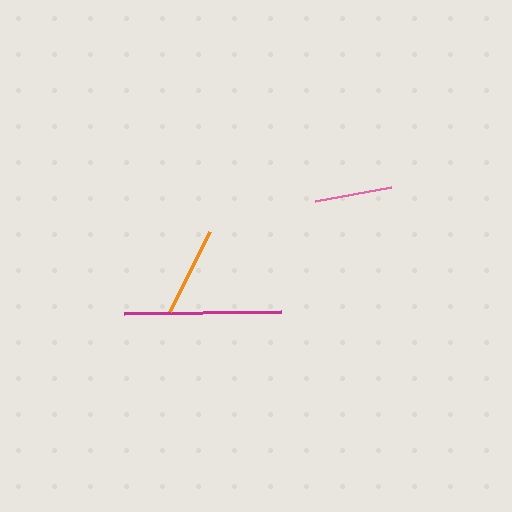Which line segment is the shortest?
The pink line is the shortest at approximately 78 pixels.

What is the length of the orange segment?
The orange segment is approximately 90 pixels long.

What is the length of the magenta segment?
The magenta segment is approximately 157 pixels long.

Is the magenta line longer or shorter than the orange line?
The magenta line is longer than the orange line.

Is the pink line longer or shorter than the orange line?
The orange line is longer than the pink line.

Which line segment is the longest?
The magenta line is the longest at approximately 157 pixels.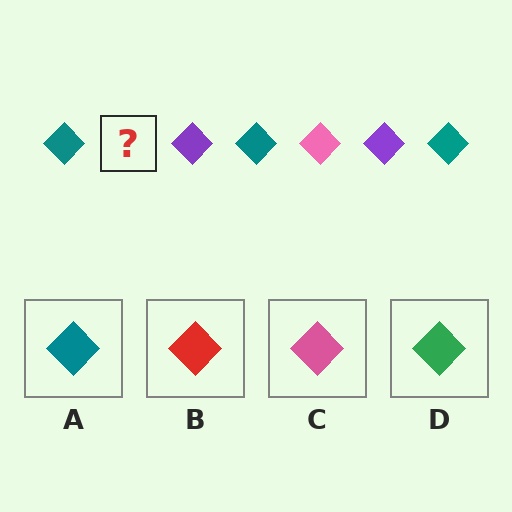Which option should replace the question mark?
Option C.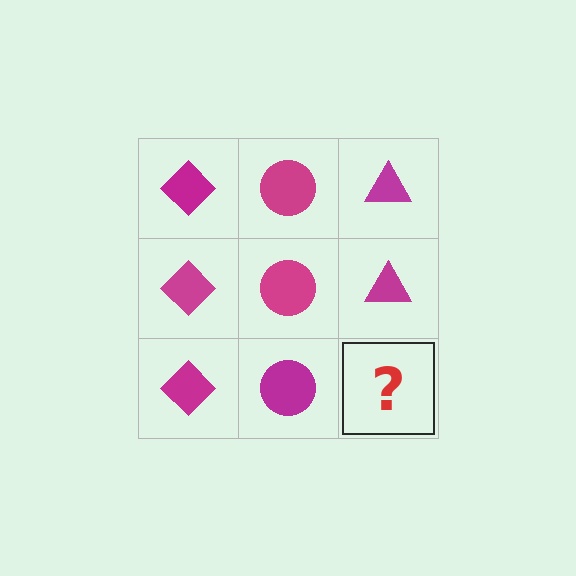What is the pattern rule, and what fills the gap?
The rule is that each column has a consistent shape. The gap should be filled with a magenta triangle.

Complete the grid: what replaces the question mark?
The question mark should be replaced with a magenta triangle.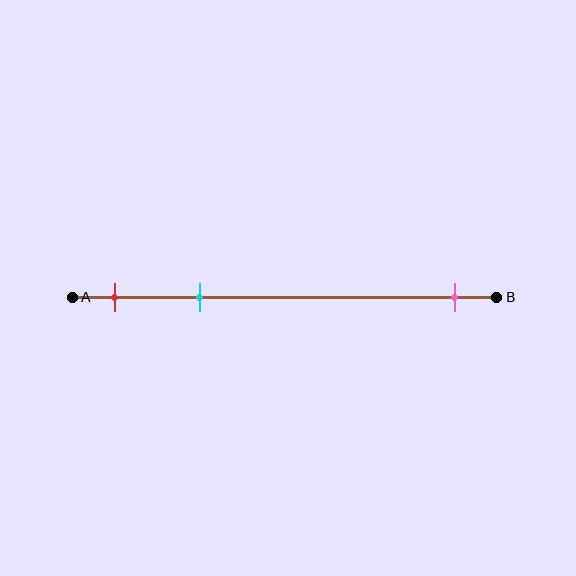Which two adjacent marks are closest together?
The red and cyan marks are the closest adjacent pair.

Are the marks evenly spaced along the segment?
No, the marks are not evenly spaced.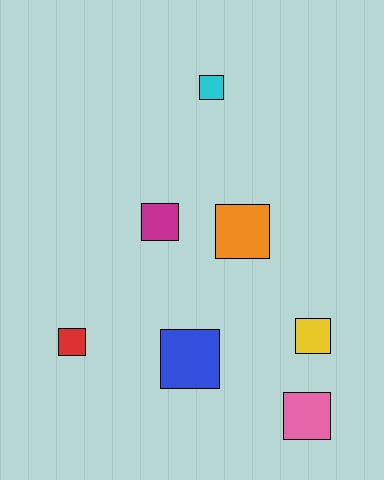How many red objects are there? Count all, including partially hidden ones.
There is 1 red object.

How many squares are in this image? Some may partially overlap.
There are 7 squares.